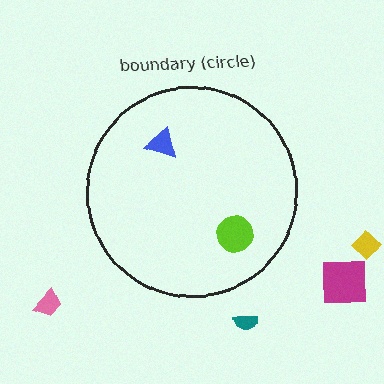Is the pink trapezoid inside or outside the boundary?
Outside.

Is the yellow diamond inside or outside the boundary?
Outside.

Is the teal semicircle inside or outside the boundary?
Outside.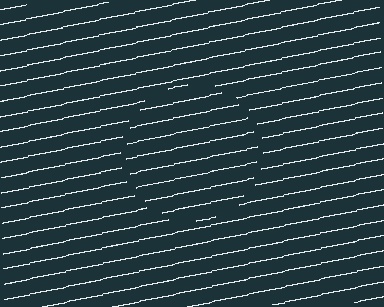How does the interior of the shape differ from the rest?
The interior of the shape contains the same grating, shifted by half a period — the contour is defined by the phase discontinuity where line-ends from the inner and outer gratings abut.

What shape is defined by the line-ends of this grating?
An illusory circle. The interior of the shape contains the same grating, shifted by half a period — the contour is defined by the phase discontinuity where line-ends from the inner and outer gratings abut.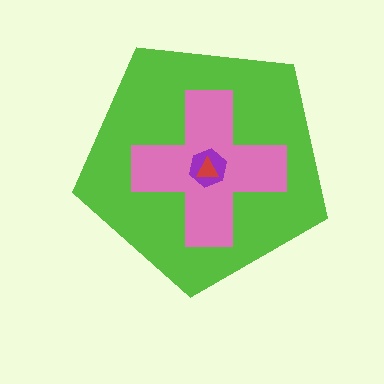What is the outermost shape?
The lime pentagon.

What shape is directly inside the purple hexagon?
The red triangle.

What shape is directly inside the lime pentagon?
The pink cross.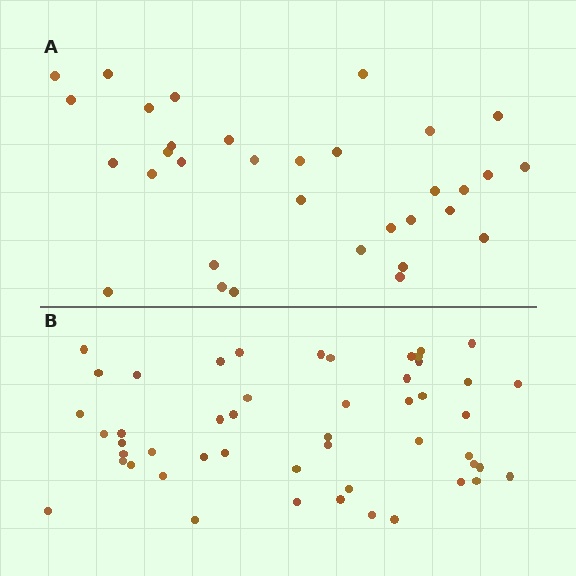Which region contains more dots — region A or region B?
Region B (the bottom region) has more dots.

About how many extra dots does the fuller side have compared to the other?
Region B has approximately 15 more dots than region A.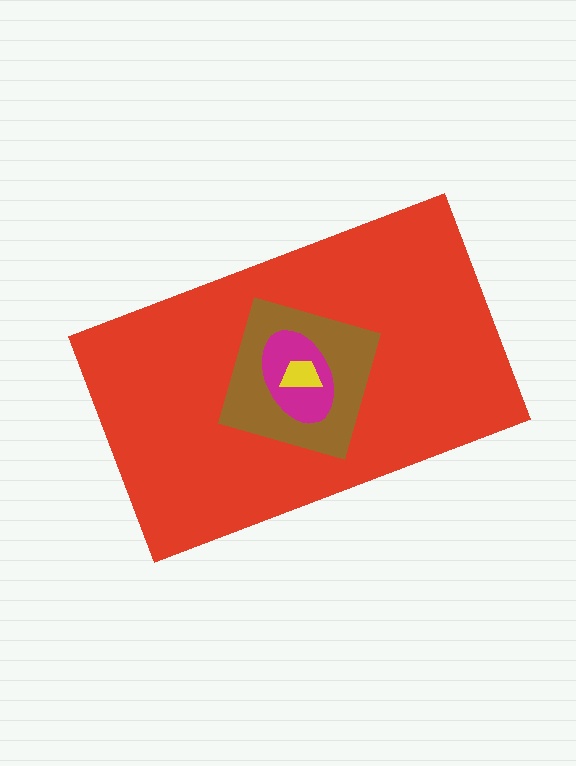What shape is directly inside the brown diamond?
The magenta ellipse.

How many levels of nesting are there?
4.